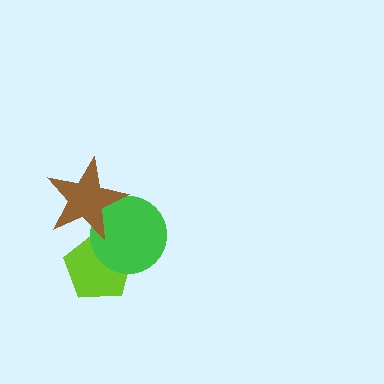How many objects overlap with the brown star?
2 objects overlap with the brown star.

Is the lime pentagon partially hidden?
Yes, it is partially covered by another shape.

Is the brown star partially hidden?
No, no other shape covers it.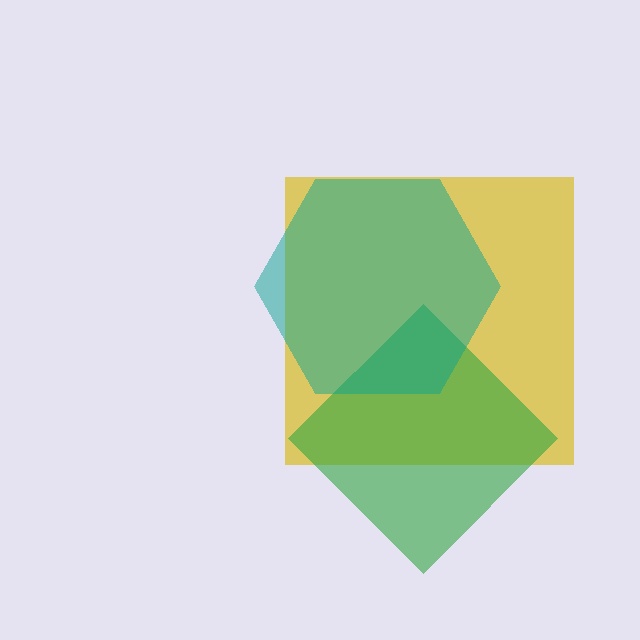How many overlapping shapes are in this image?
There are 3 overlapping shapes in the image.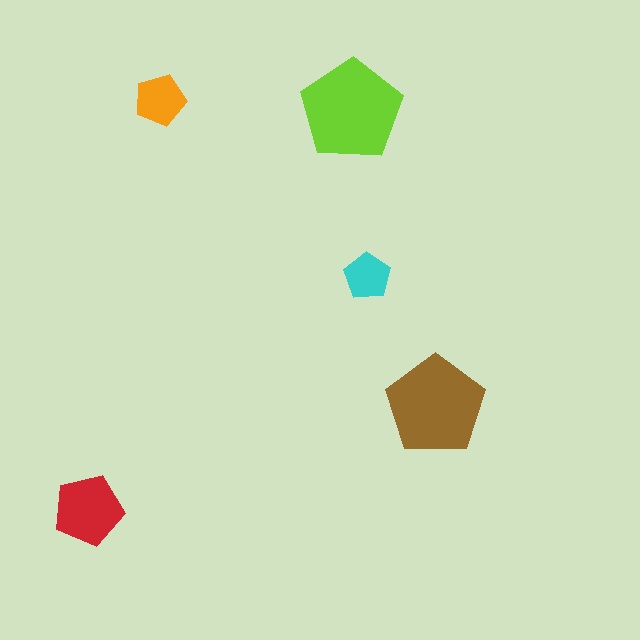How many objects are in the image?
There are 5 objects in the image.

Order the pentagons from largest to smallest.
the lime one, the brown one, the red one, the orange one, the cyan one.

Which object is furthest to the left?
The red pentagon is leftmost.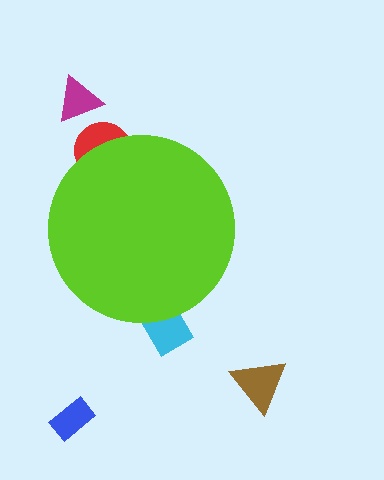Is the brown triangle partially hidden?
No, the brown triangle is fully visible.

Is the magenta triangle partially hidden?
No, the magenta triangle is fully visible.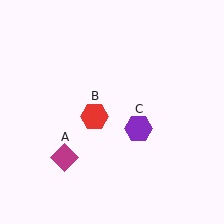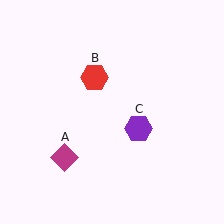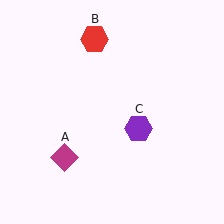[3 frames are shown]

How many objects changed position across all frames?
1 object changed position: red hexagon (object B).